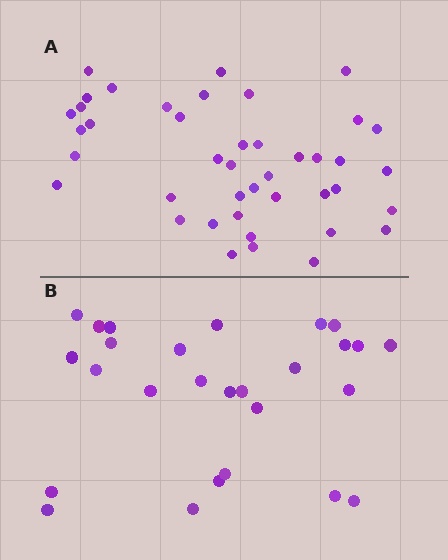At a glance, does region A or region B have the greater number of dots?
Region A (the top region) has more dots.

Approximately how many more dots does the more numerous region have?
Region A has approximately 15 more dots than region B.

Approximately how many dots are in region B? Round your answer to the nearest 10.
About 30 dots. (The exact count is 27, which rounds to 30.)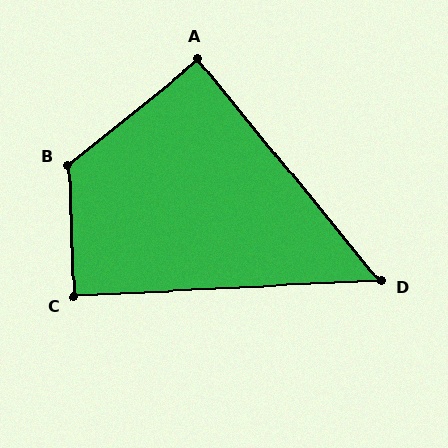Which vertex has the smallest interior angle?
D, at approximately 53 degrees.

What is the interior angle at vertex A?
Approximately 90 degrees (approximately right).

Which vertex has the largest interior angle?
B, at approximately 127 degrees.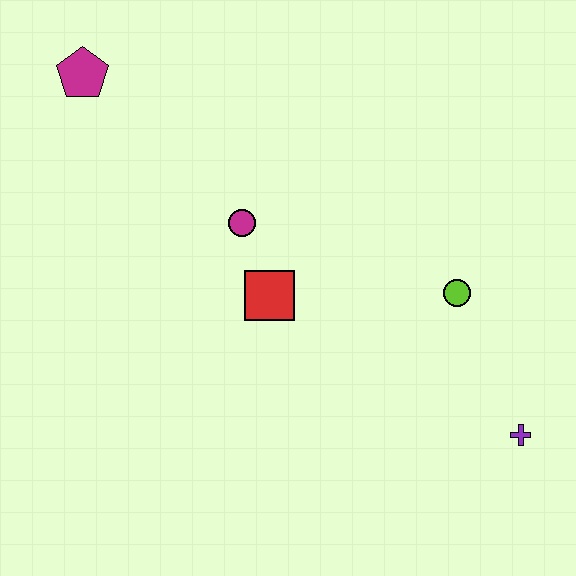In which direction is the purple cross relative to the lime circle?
The purple cross is below the lime circle.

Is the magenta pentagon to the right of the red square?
No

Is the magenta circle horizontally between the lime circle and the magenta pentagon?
Yes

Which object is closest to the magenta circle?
The red square is closest to the magenta circle.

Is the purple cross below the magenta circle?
Yes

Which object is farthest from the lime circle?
The magenta pentagon is farthest from the lime circle.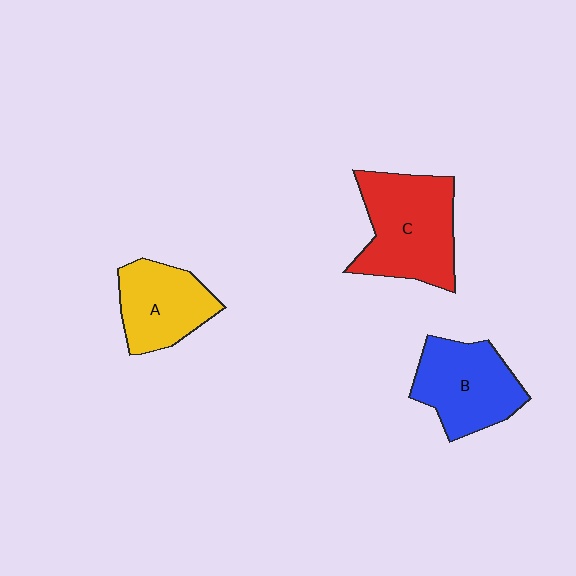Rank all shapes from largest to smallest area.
From largest to smallest: C (red), B (blue), A (yellow).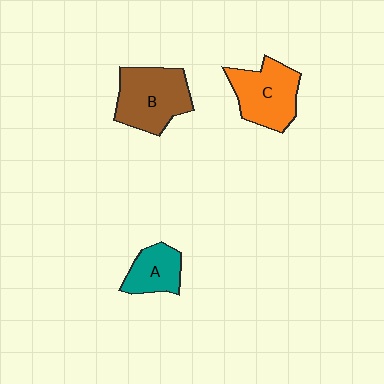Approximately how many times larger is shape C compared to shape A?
Approximately 1.6 times.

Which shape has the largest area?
Shape B (brown).